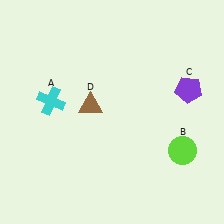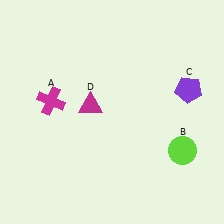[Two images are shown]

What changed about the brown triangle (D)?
In Image 1, D is brown. In Image 2, it changed to magenta.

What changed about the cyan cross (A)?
In Image 1, A is cyan. In Image 2, it changed to magenta.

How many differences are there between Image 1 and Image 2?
There are 2 differences between the two images.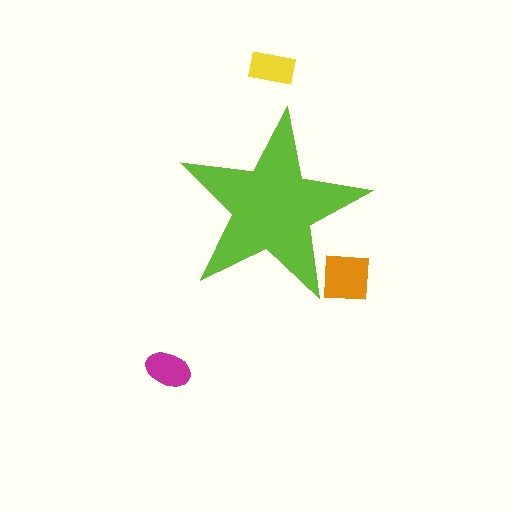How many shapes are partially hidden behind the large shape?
1 shape is partially hidden.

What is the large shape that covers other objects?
A lime star.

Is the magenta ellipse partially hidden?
No, the magenta ellipse is fully visible.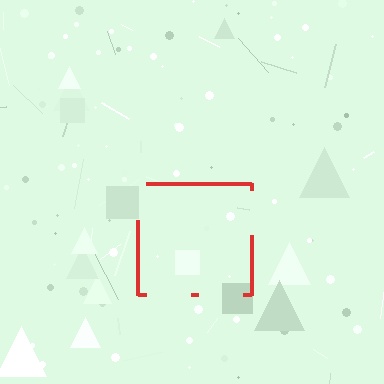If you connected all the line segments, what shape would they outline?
They would outline a square.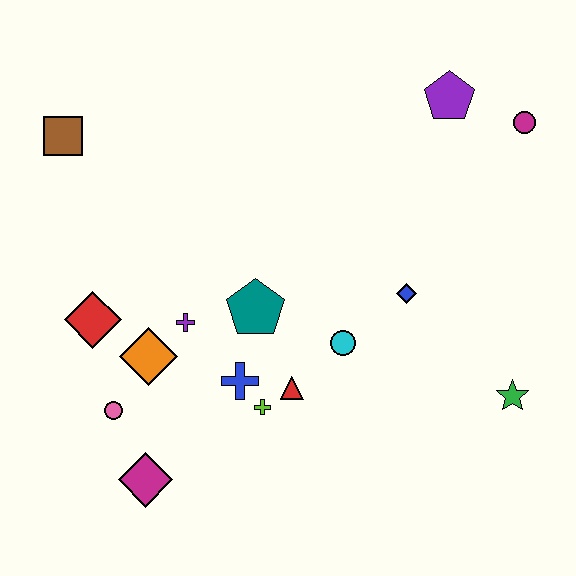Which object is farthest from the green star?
The brown square is farthest from the green star.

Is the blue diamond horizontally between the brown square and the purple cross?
No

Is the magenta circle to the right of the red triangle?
Yes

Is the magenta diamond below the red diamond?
Yes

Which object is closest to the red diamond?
The orange diamond is closest to the red diamond.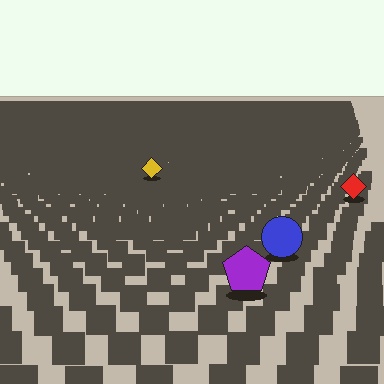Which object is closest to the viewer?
The purple pentagon is closest. The texture marks near it are larger and more spread out.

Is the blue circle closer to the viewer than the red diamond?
Yes. The blue circle is closer — you can tell from the texture gradient: the ground texture is coarser near it.